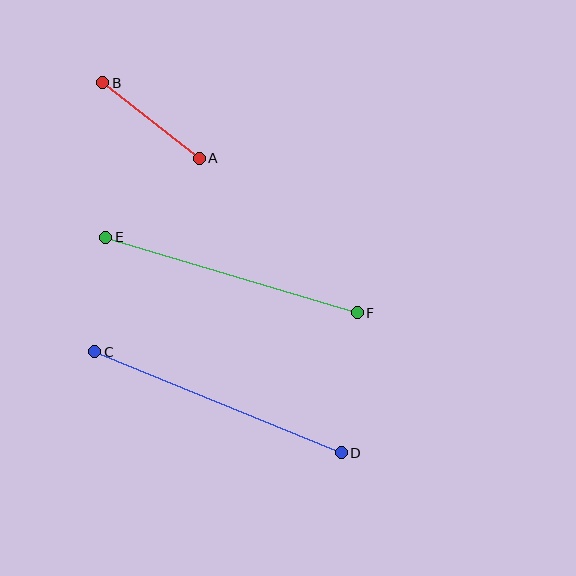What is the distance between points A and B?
The distance is approximately 122 pixels.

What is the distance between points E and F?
The distance is approximately 263 pixels.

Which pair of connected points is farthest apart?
Points C and D are farthest apart.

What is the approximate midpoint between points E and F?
The midpoint is at approximately (231, 275) pixels.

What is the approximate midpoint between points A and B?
The midpoint is at approximately (151, 121) pixels.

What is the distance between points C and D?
The distance is approximately 266 pixels.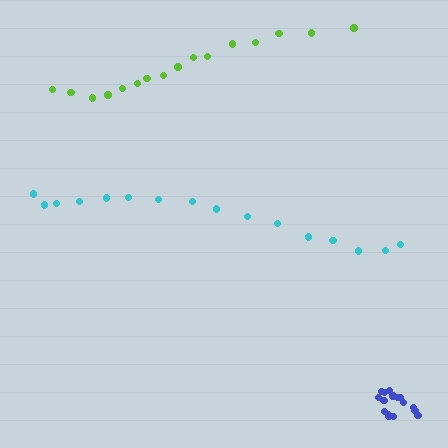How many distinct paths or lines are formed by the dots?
There are 3 distinct paths.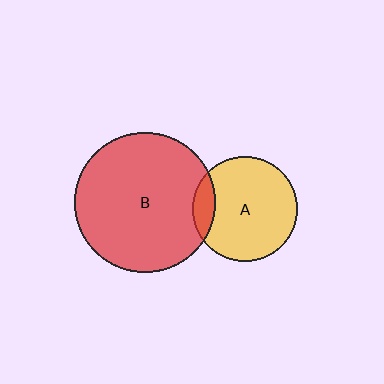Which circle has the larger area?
Circle B (red).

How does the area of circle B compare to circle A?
Approximately 1.8 times.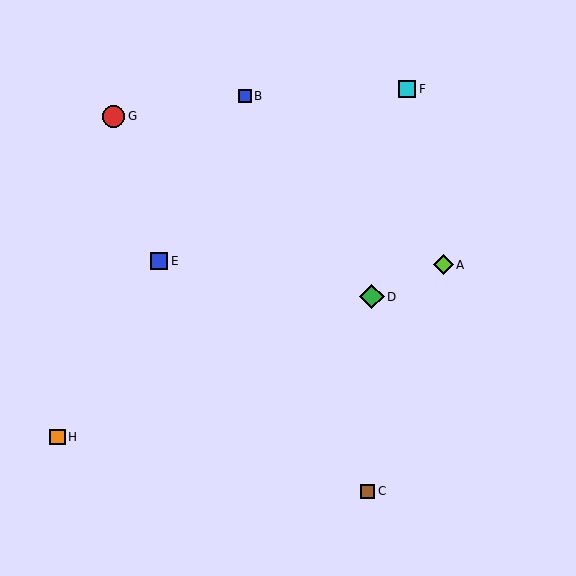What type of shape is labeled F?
Shape F is a cyan square.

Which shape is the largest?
The green diamond (labeled D) is the largest.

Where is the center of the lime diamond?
The center of the lime diamond is at (443, 265).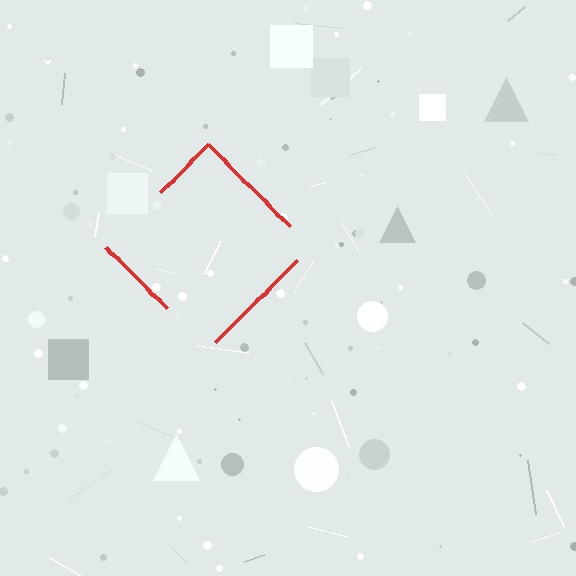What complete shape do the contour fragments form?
The contour fragments form a diamond.